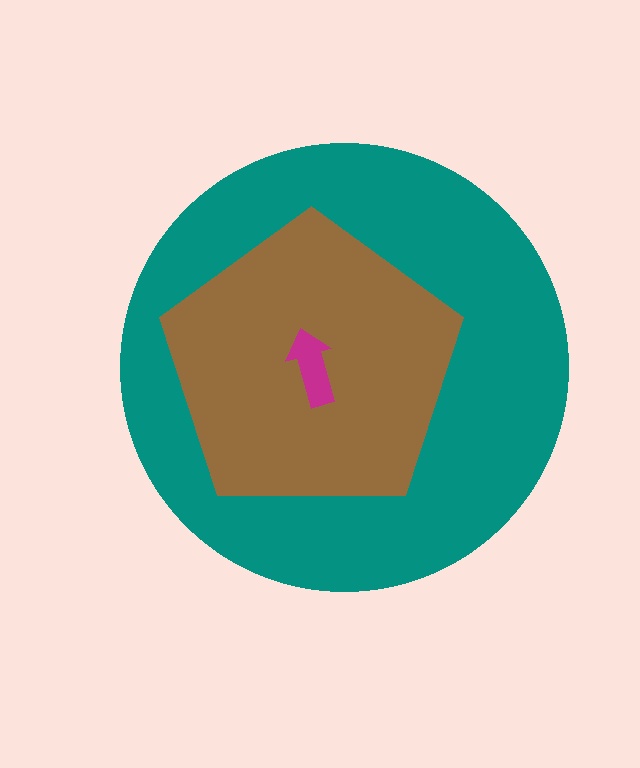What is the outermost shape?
The teal circle.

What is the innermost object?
The magenta arrow.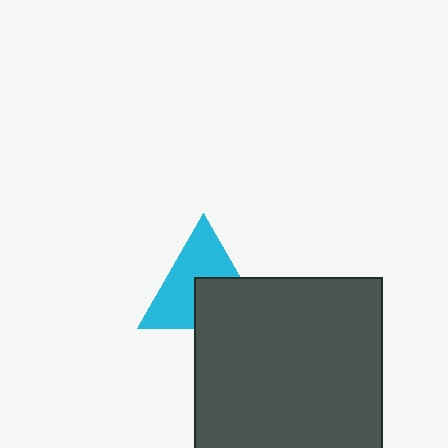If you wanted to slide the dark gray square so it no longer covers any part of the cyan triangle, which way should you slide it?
Slide it down — that is the most direct way to separate the two shapes.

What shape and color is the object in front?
The object in front is a dark gray square.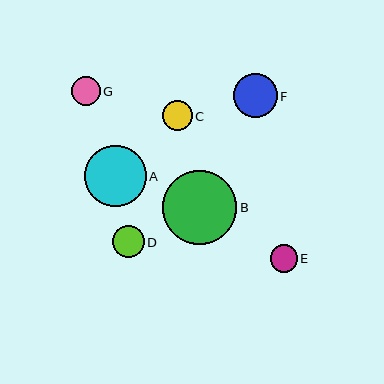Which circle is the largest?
Circle B is the largest with a size of approximately 74 pixels.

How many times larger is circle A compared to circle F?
Circle A is approximately 1.4 times the size of circle F.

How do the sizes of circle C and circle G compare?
Circle C and circle G are approximately the same size.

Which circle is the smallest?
Circle E is the smallest with a size of approximately 27 pixels.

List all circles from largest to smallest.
From largest to smallest: B, A, F, D, C, G, E.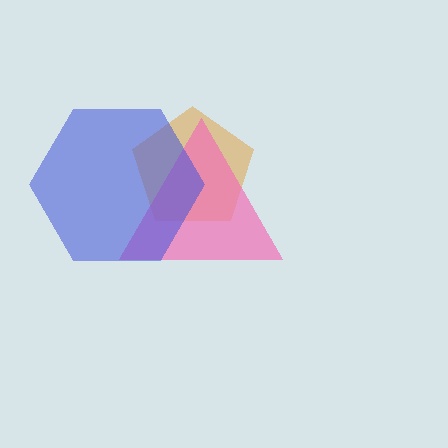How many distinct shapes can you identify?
There are 3 distinct shapes: an orange pentagon, a pink triangle, a blue hexagon.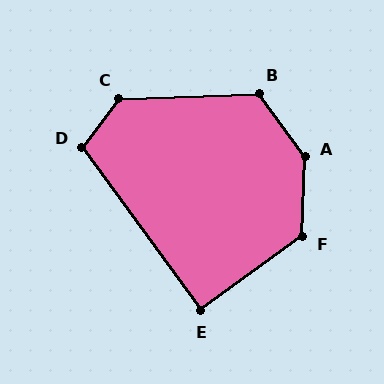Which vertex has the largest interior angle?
A, at approximately 141 degrees.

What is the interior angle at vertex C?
Approximately 129 degrees (obtuse).